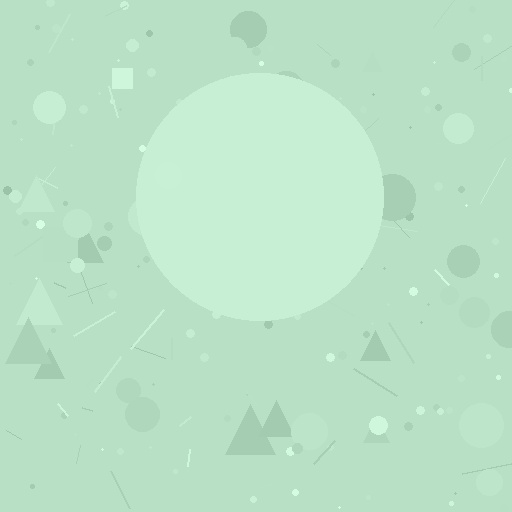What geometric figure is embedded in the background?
A circle is embedded in the background.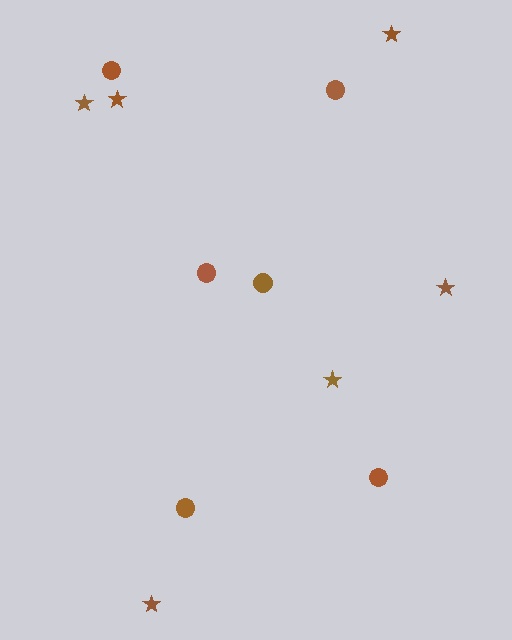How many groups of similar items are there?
There are 2 groups: one group of circles (6) and one group of stars (6).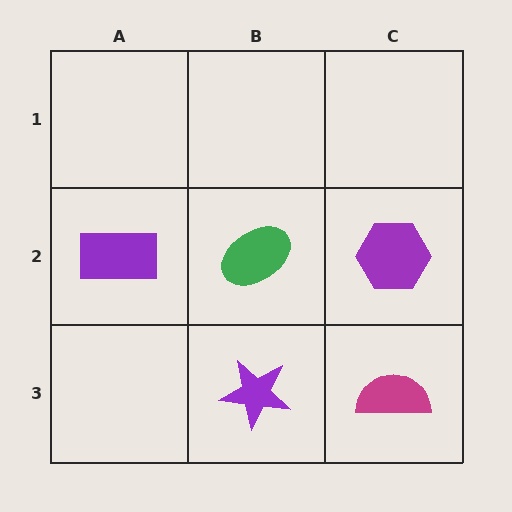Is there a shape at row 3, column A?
No, that cell is empty.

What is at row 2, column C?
A purple hexagon.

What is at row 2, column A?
A purple rectangle.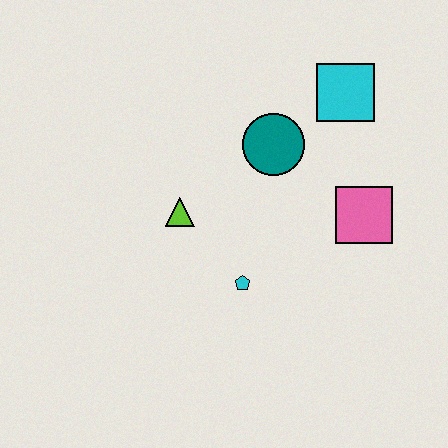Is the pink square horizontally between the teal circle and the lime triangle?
No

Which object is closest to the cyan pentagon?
The lime triangle is closest to the cyan pentagon.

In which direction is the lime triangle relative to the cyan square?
The lime triangle is to the left of the cyan square.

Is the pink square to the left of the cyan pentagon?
No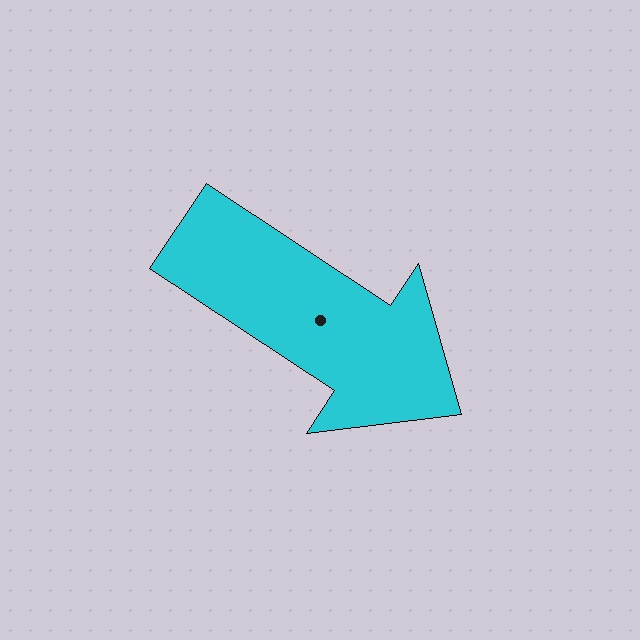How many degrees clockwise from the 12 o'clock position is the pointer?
Approximately 124 degrees.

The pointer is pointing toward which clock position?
Roughly 4 o'clock.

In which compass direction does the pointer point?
Southeast.